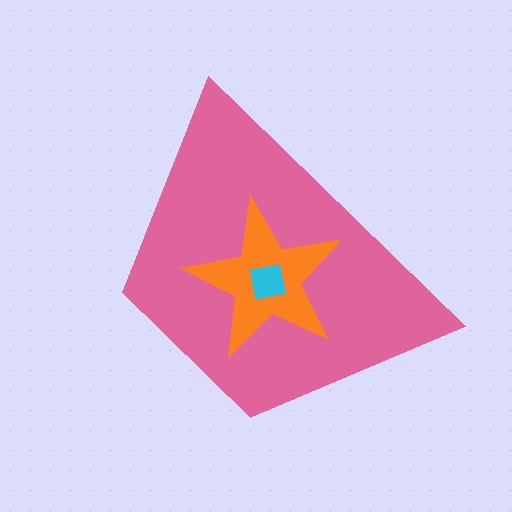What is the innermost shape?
The cyan square.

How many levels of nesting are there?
3.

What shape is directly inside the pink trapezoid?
The orange star.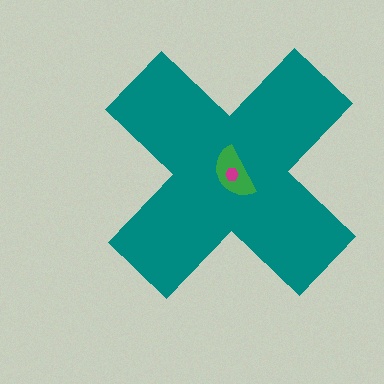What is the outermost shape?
The teal cross.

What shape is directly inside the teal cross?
The green semicircle.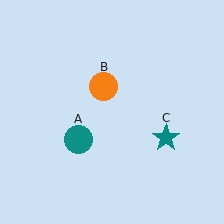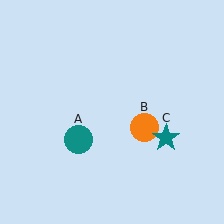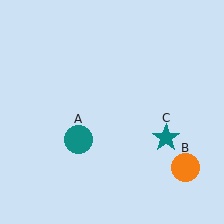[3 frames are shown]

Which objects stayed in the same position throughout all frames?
Teal circle (object A) and teal star (object C) remained stationary.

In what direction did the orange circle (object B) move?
The orange circle (object B) moved down and to the right.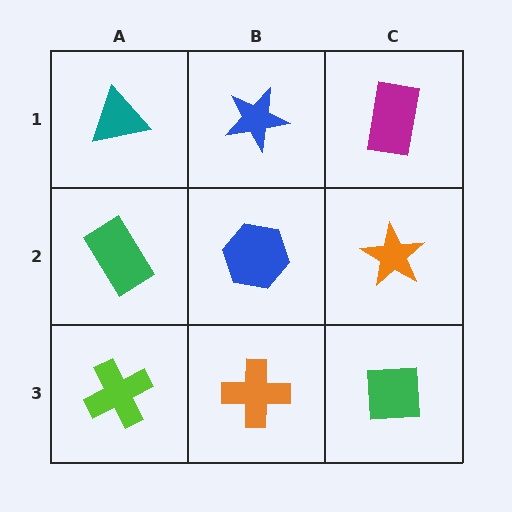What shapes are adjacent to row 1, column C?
An orange star (row 2, column C), a blue star (row 1, column B).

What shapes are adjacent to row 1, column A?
A green rectangle (row 2, column A), a blue star (row 1, column B).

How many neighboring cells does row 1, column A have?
2.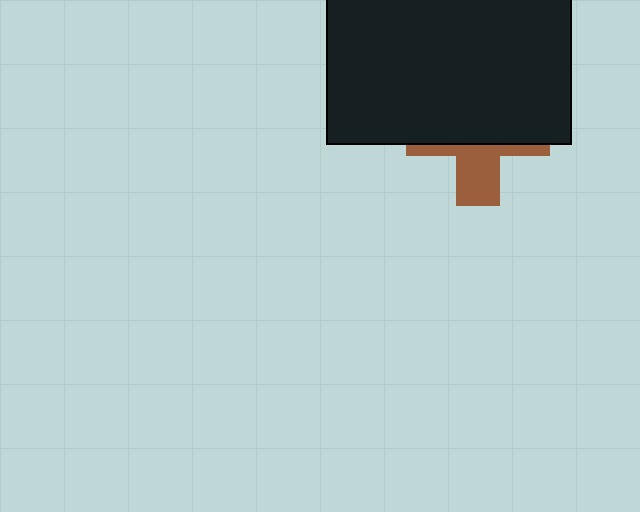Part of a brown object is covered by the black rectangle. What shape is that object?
It is a cross.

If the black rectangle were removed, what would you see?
You would see the complete brown cross.